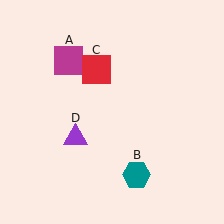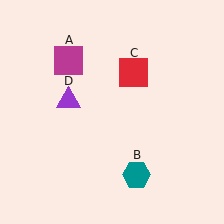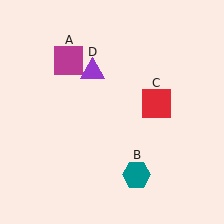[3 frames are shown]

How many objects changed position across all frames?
2 objects changed position: red square (object C), purple triangle (object D).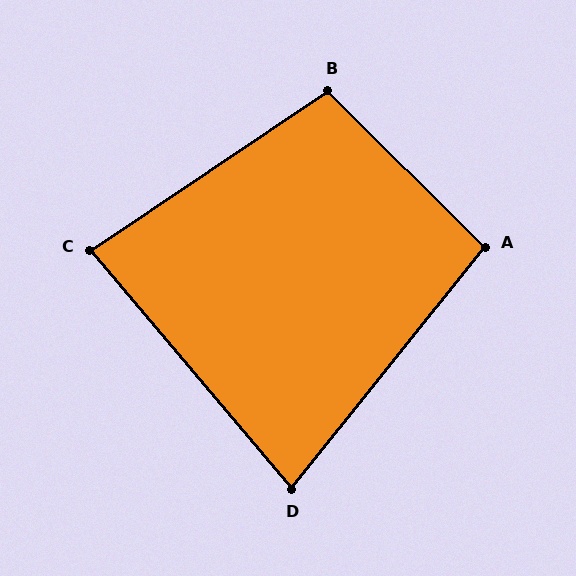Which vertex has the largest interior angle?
B, at approximately 101 degrees.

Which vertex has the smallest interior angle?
D, at approximately 79 degrees.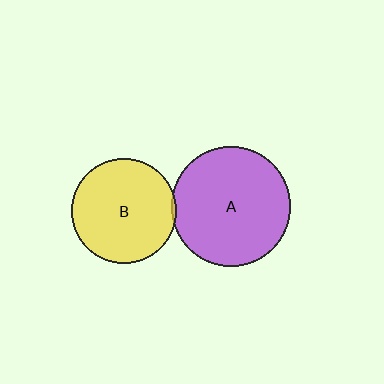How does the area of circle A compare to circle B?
Approximately 1.3 times.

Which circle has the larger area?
Circle A (purple).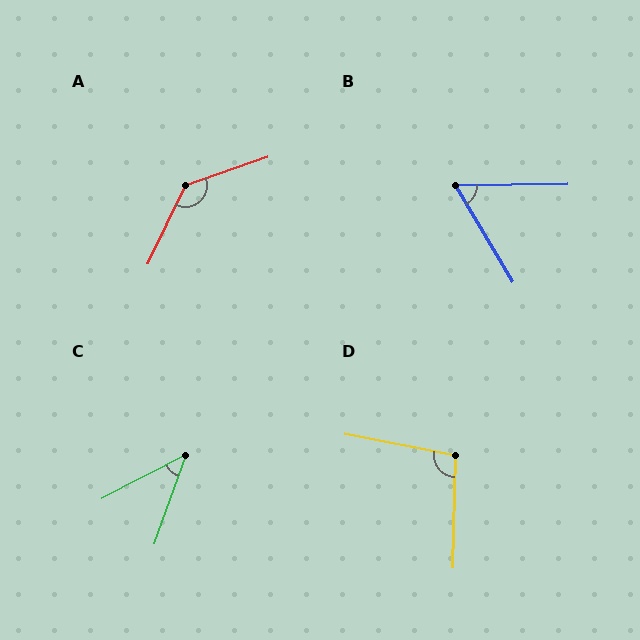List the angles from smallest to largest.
C (43°), B (60°), D (100°), A (135°).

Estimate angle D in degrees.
Approximately 100 degrees.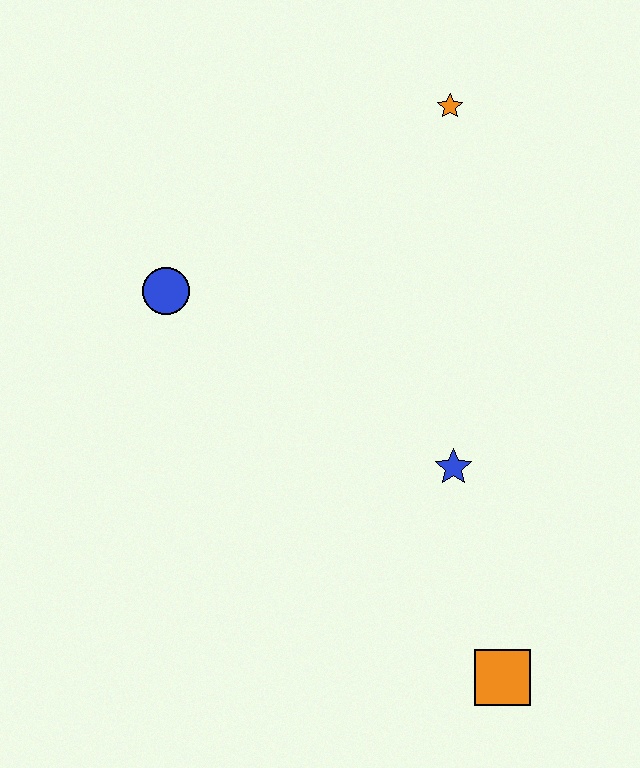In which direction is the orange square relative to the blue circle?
The orange square is below the blue circle.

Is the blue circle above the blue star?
Yes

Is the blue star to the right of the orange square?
No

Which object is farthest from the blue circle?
The orange square is farthest from the blue circle.